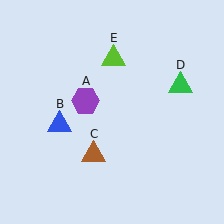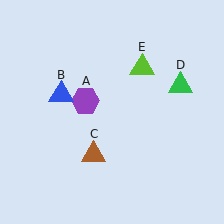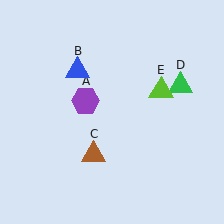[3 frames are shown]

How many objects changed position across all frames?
2 objects changed position: blue triangle (object B), lime triangle (object E).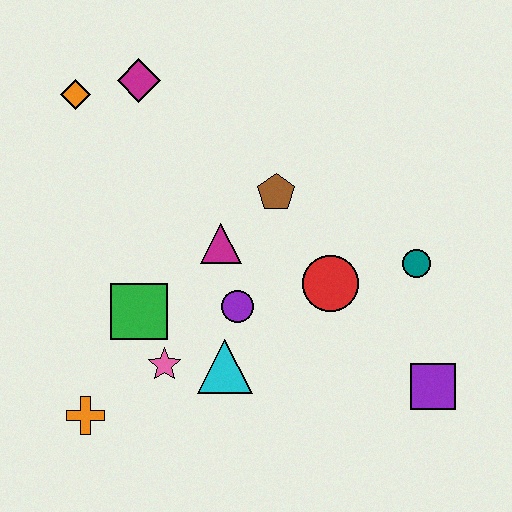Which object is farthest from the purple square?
The orange diamond is farthest from the purple square.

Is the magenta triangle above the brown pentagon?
No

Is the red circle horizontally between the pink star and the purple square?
Yes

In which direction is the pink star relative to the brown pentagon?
The pink star is below the brown pentagon.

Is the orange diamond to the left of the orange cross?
Yes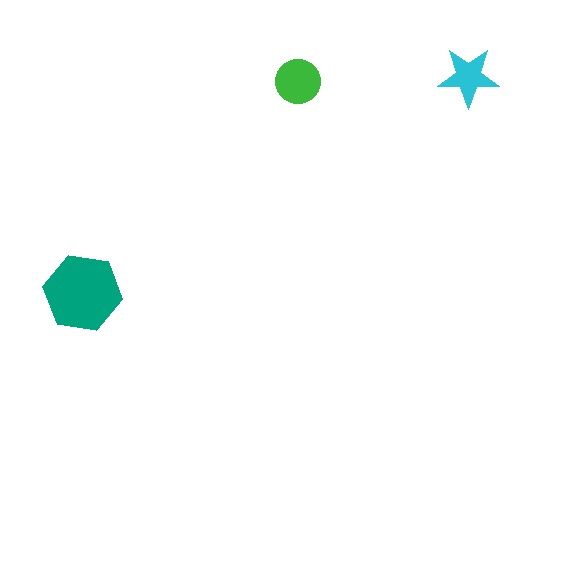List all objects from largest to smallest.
The teal hexagon, the green circle, the cyan star.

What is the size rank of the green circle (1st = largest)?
2nd.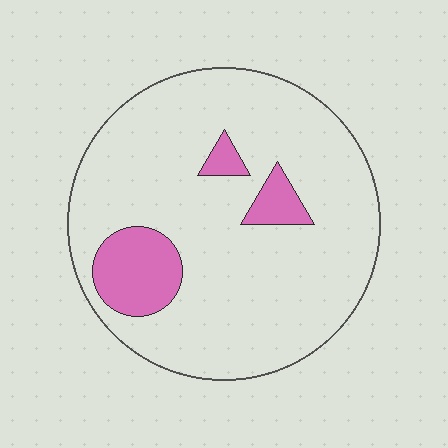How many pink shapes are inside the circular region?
3.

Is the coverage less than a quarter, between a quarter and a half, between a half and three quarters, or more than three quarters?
Less than a quarter.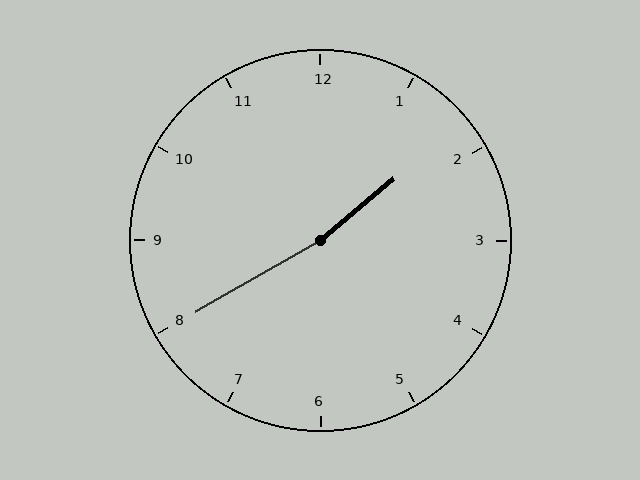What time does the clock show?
1:40.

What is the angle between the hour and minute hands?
Approximately 170 degrees.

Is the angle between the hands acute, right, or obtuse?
It is obtuse.